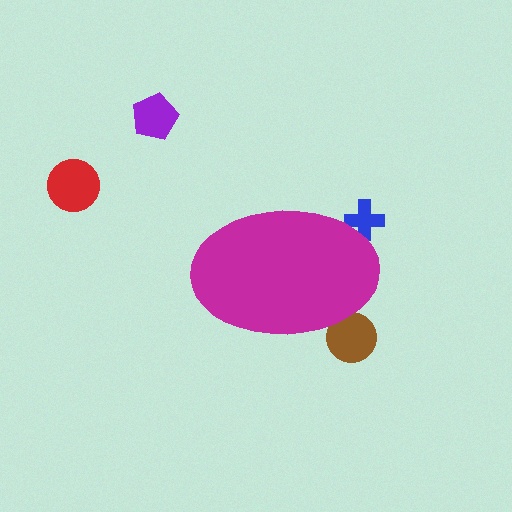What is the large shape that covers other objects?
A magenta ellipse.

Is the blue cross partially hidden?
Yes, the blue cross is partially hidden behind the magenta ellipse.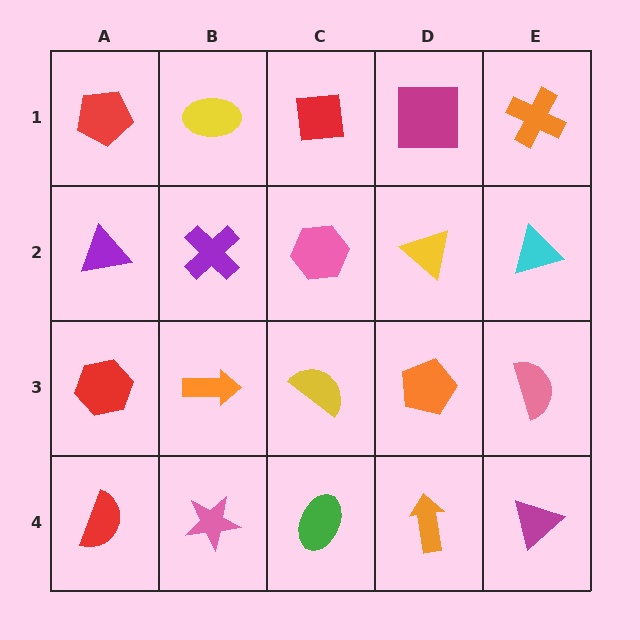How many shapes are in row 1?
5 shapes.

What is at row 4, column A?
A red semicircle.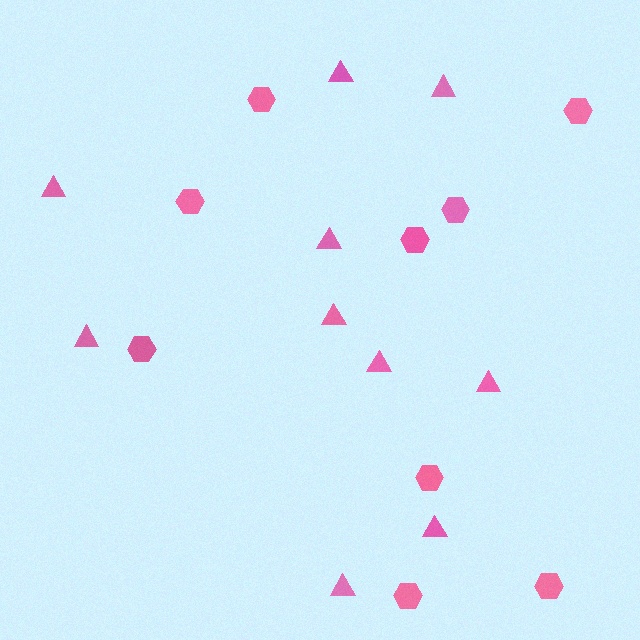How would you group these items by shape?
There are 2 groups: one group of triangles (10) and one group of hexagons (9).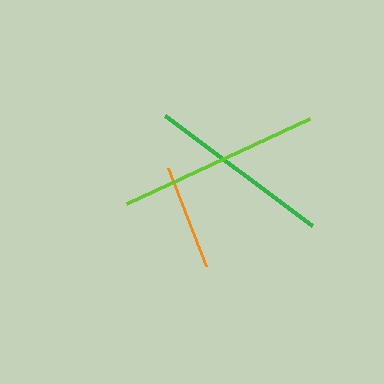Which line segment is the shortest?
The orange line is the shortest at approximately 105 pixels.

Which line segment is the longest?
The lime line is the longest at approximately 202 pixels.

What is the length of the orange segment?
The orange segment is approximately 105 pixels long.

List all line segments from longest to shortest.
From longest to shortest: lime, green, orange.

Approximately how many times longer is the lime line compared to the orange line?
The lime line is approximately 1.9 times the length of the orange line.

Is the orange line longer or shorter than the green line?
The green line is longer than the orange line.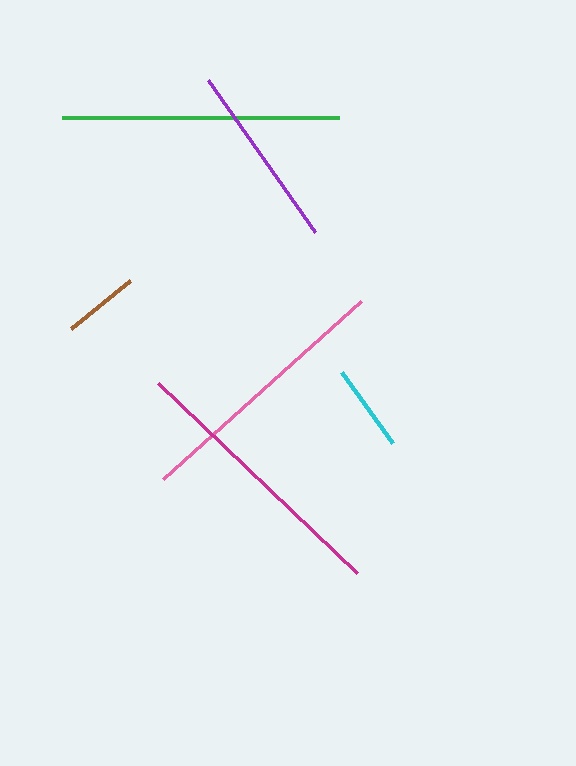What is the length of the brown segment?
The brown segment is approximately 76 pixels long.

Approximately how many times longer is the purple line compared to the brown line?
The purple line is approximately 2.4 times the length of the brown line.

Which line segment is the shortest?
The brown line is the shortest at approximately 76 pixels.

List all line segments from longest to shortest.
From longest to shortest: green, magenta, pink, purple, cyan, brown.